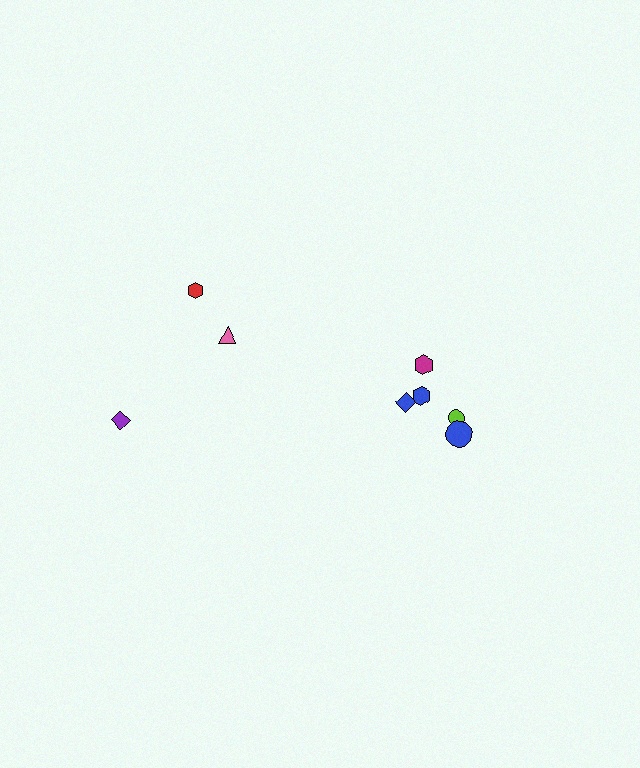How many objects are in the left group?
There are 3 objects.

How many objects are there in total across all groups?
There are 8 objects.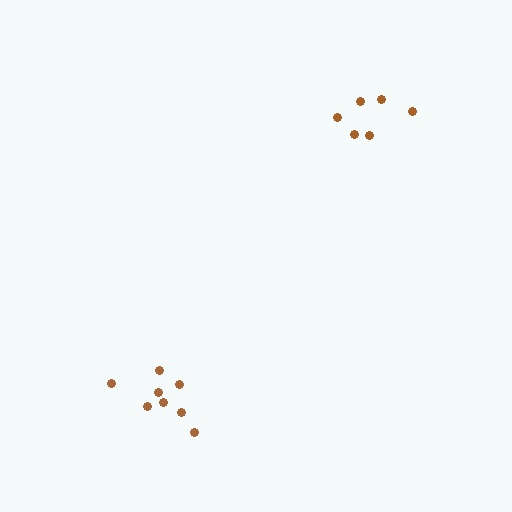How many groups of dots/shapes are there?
There are 2 groups.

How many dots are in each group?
Group 1: 8 dots, Group 2: 6 dots (14 total).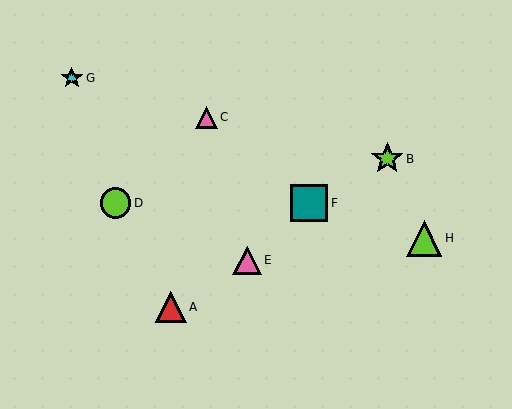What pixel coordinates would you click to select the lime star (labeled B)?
Click at (387, 159) to select the lime star B.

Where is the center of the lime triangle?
The center of the lime triangle is at (424, 238).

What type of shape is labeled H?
Shape H is a lime triangle.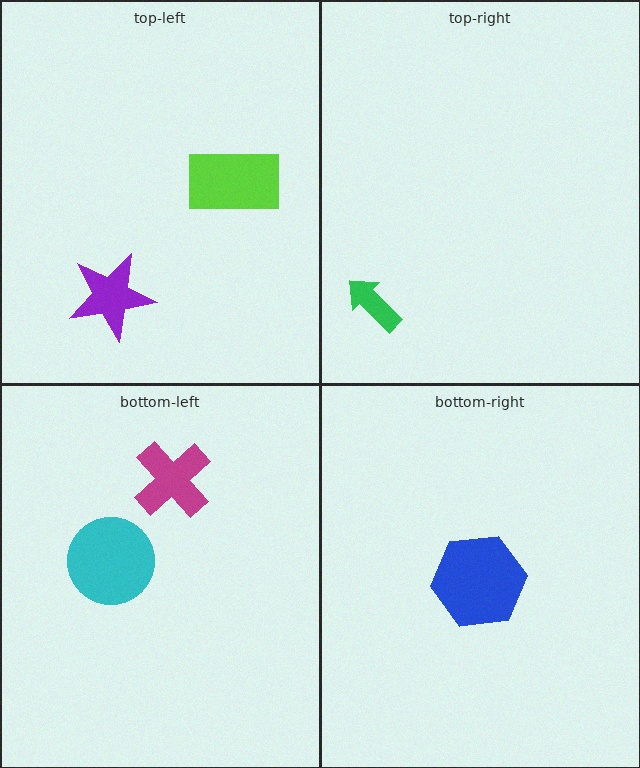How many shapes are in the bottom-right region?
1.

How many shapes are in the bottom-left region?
2.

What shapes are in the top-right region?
The green arrow.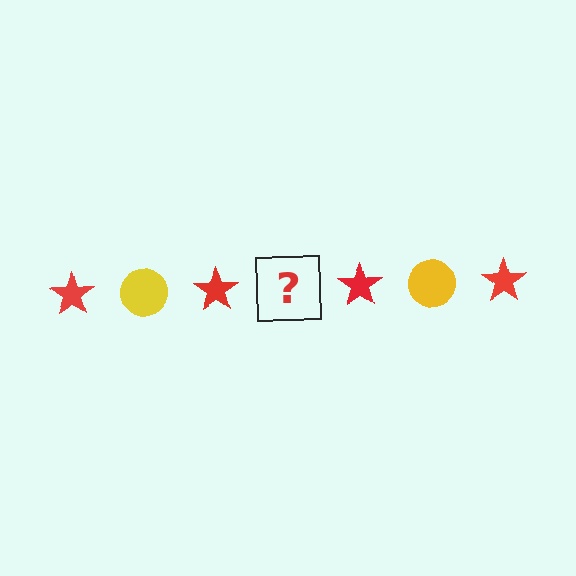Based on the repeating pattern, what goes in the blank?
The blank should be a yellow circle.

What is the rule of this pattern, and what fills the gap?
The rule is that the pattern alternates between red star and yellow circle. The gap should be filled with a yellow circle.